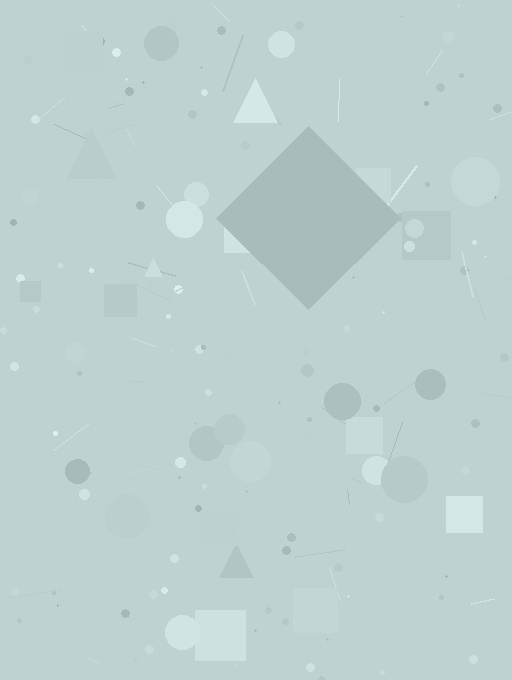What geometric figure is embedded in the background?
A diamond is embedded in the background.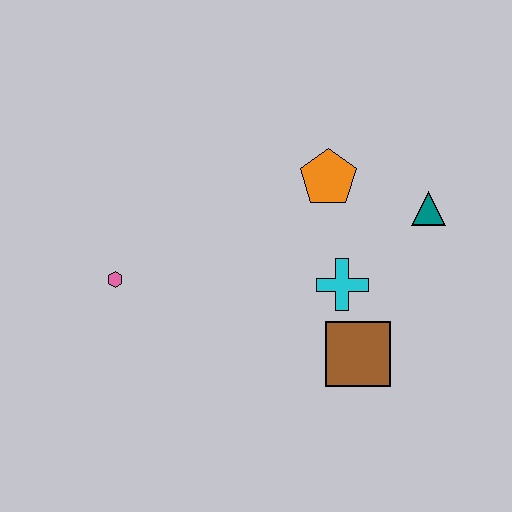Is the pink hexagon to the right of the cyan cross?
No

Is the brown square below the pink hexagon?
Yes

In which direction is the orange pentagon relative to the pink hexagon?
The orange pentagon is to the right of the pink hexagon.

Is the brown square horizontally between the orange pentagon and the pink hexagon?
No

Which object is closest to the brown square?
The cyan cross is closest to the brown square.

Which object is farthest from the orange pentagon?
The pink hexagon is farthest from the orange pentagon.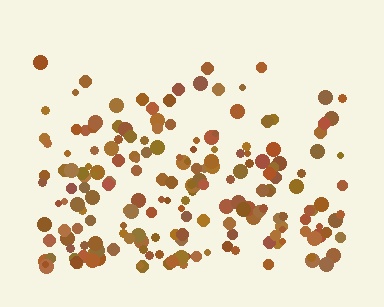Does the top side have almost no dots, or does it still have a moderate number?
Still a moderate number, just noticeably fewer than the bottom.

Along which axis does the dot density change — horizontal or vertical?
Vertical.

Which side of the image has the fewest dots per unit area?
The top.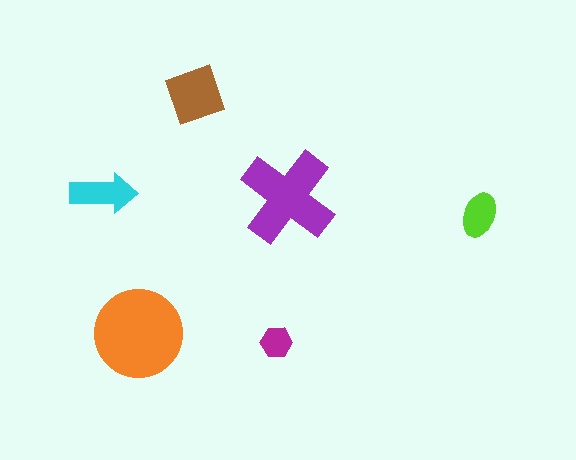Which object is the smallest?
The magenta hexagon.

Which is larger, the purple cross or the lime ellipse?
The purple cross.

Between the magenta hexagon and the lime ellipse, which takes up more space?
The lime ellipse.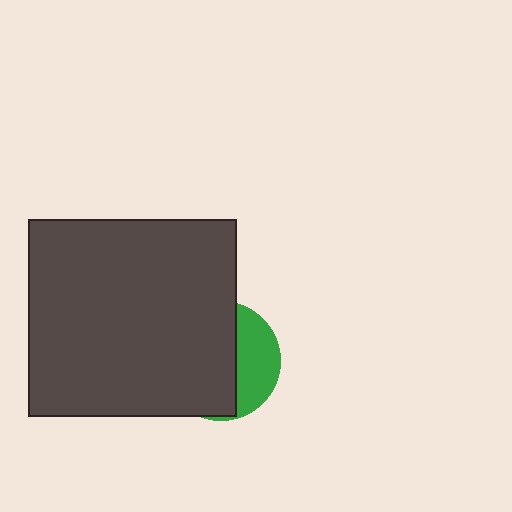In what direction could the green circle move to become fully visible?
The green circle could move right. That would shift it out from behind the dark gray rectangle entirely.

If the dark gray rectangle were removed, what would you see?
You would see the complete green circle.